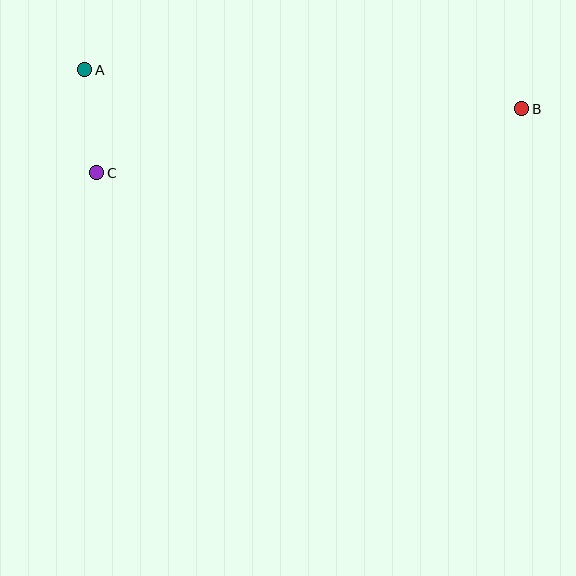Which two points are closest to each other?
Points A and C are closest to each other.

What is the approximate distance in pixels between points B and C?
The distance between B and C is approximately 430 pixels.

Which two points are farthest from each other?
Points A and B are farthest from each other.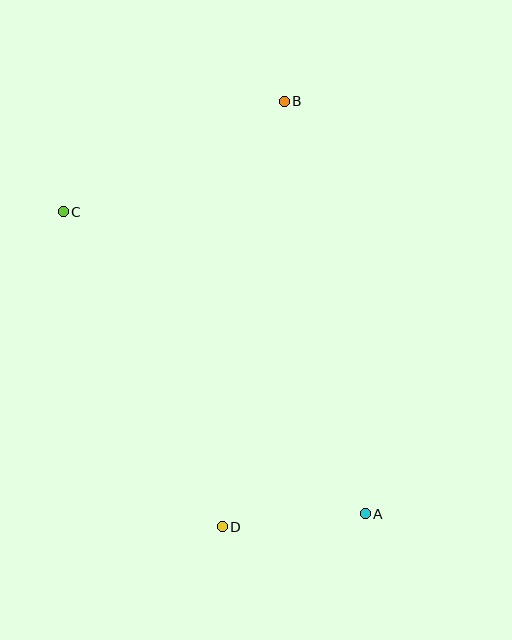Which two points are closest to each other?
Points A and D are closest to each other.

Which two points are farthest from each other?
Points B and D are farthest from each other.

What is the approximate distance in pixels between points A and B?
The distance between A and B is approximately 420 pixels.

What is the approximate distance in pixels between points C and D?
The distance between C and D is approximately 353 pixels.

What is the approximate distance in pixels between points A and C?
The distance between A and C is approximately 427 pixels.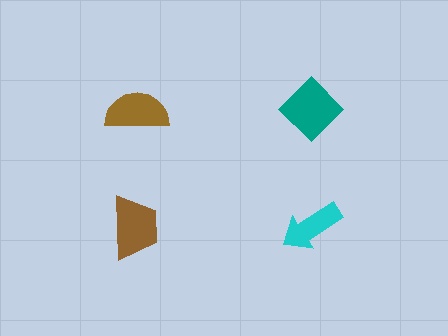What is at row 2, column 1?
A brown trapezoid.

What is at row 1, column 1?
A brown semicircle.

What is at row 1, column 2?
A teal diamond.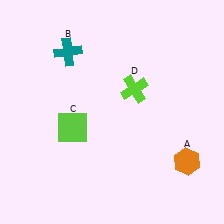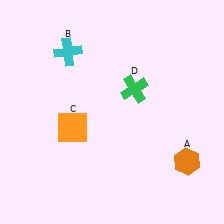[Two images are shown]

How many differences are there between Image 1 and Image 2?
There are 3 differences between the two images.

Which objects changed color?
B changed from teal to cyan. C changed from lime to orange. D changed from lime to green.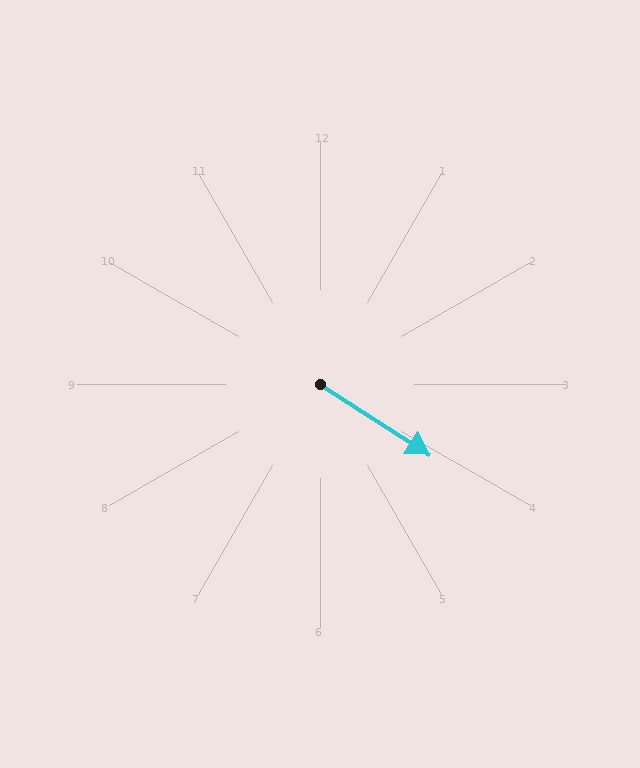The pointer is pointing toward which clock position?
Roughly 4 o'clock.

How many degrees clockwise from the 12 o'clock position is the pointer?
Approximately 123 degrees.